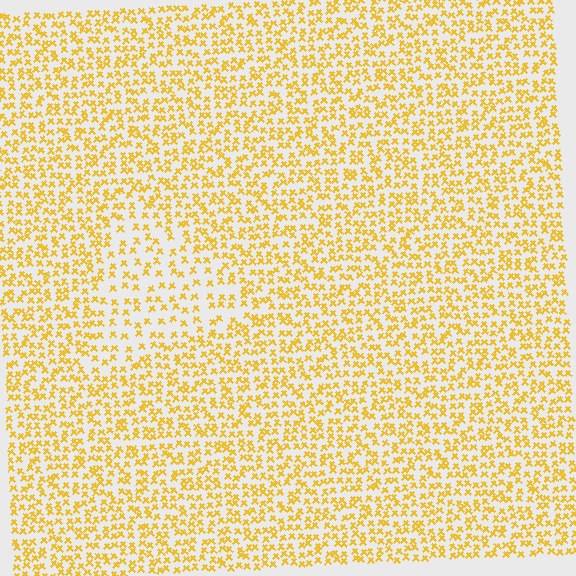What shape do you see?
I see a triangle.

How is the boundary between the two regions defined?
The boundary is defined by a change in element density (approximately 1.8x ratio). All elements are the same color, size, and shape.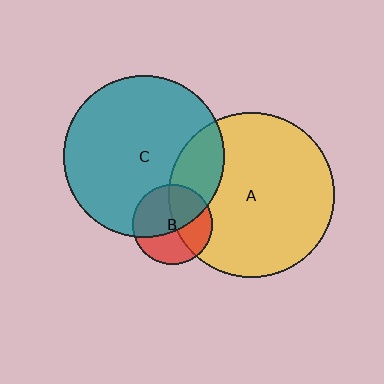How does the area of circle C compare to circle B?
Approximately 4.1 times.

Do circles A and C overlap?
Yes.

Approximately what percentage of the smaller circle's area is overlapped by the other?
Approximately 20%.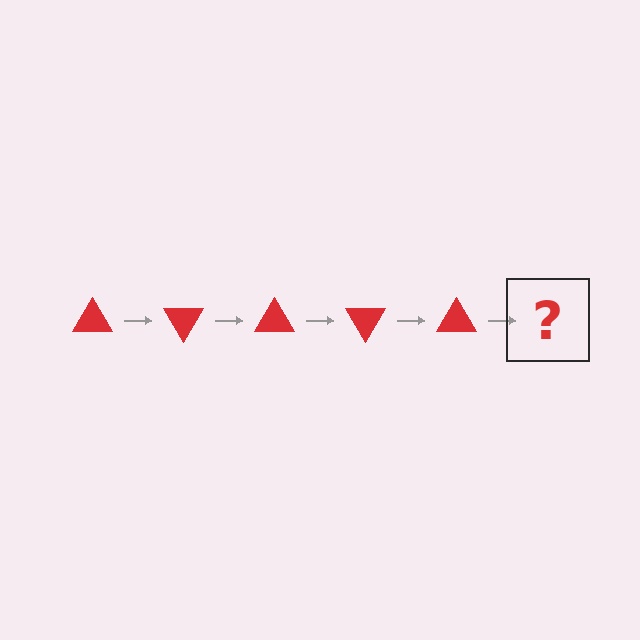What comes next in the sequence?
The next element should be a red triangle rotated 300 degrees.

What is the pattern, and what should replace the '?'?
The pattern is that the triangle rotates 60 degrees each step. The '?' should be a red triangle rotated 300 degrees.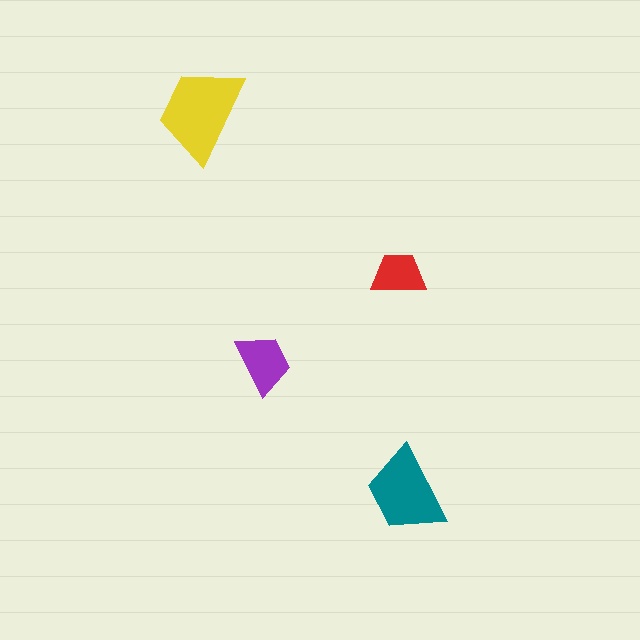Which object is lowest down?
The teal trapezoid is bottommost.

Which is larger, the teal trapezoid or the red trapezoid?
The teal one.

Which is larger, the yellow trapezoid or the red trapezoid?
The yellow one.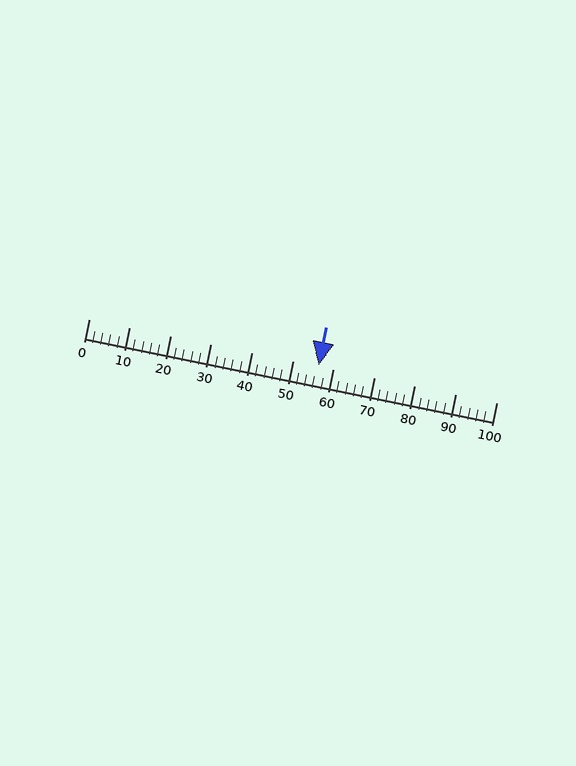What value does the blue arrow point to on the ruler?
The blue arrow points to approximately 56.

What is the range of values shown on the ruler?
The ruler shows values from 0 to 100.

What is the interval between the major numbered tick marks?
The major tick marks are spaced 10 units apart.